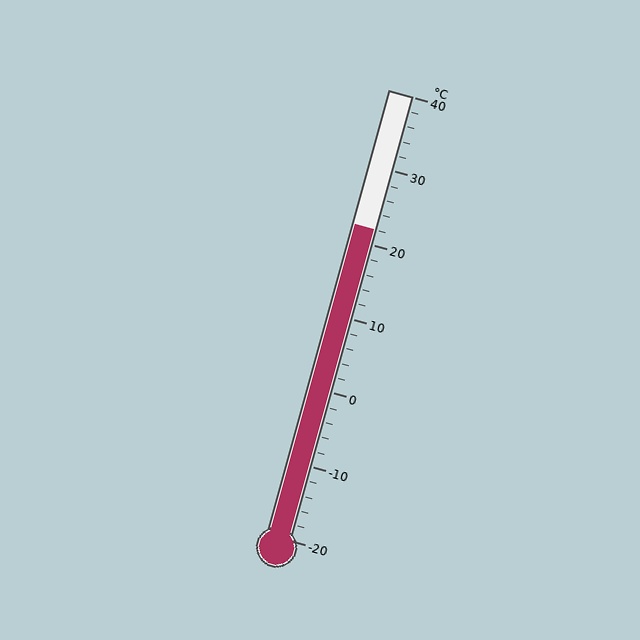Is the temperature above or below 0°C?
The temperature is above 0°C.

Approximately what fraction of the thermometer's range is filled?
The thermometer is filled to approximately 70% of its range.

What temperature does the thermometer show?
The thermometer shows approximately 22°C.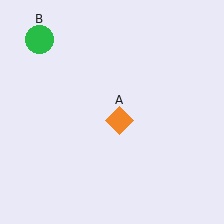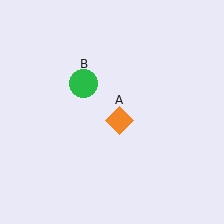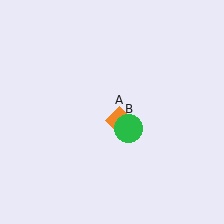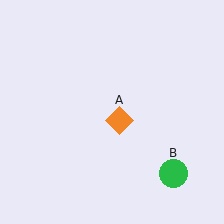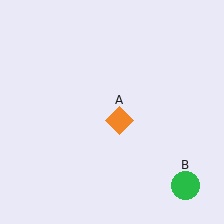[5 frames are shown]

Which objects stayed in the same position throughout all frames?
Orange diamond (object A) remained stationary.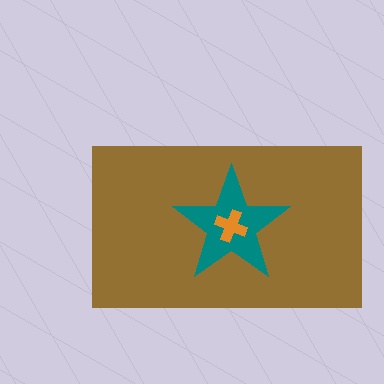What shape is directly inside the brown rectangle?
The teal star.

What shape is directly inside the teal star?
The orange cross.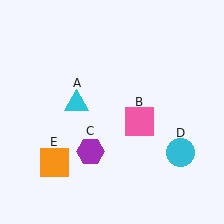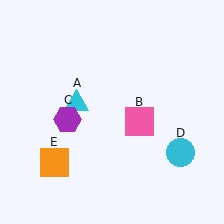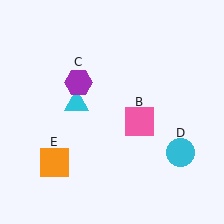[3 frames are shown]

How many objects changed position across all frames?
1 object changed position: purple hexagon (object C).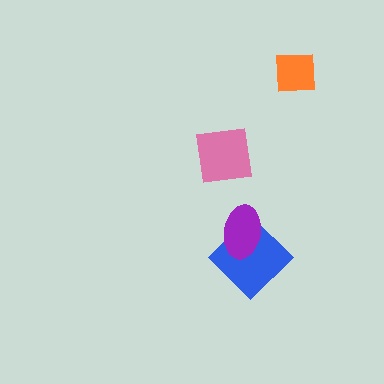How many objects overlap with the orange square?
0 objects overlap with the orange square.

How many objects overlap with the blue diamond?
1 object overlaps with the blue diamond.